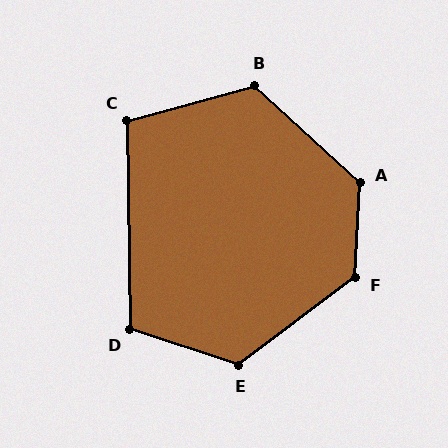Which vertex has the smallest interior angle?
C, at approximately 105 degrees.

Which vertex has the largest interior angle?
A, at approximately 130 degrees.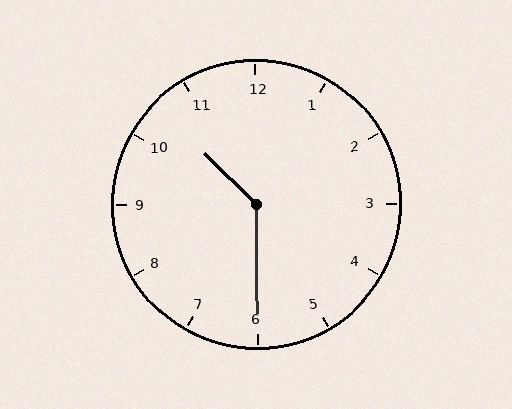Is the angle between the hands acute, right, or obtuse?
It is obtuse.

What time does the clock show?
10:30.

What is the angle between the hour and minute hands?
Approximately 135 degrees.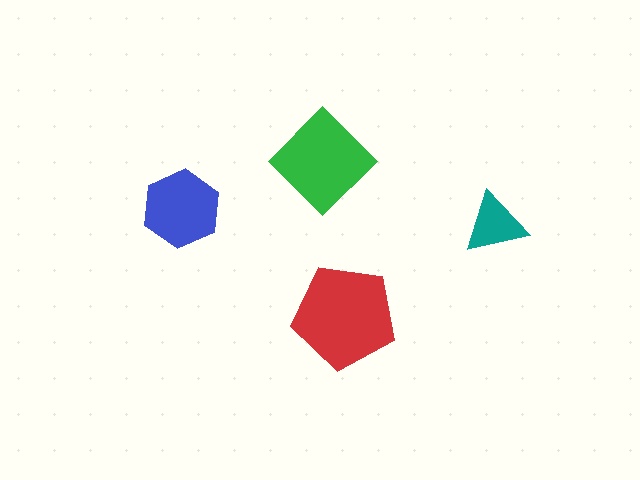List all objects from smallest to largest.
The teal triangle, the blue hexagon, the green diamond, the red pentagon.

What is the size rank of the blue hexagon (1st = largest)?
3rd.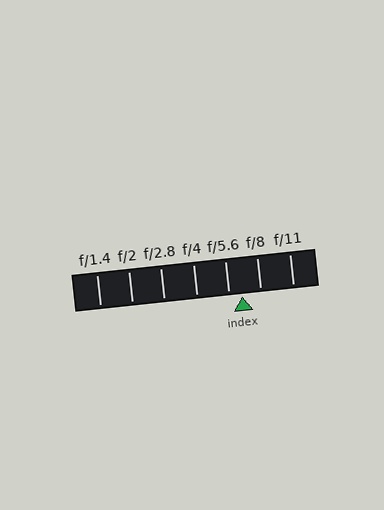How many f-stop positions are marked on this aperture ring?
There are 7 f-stop positions marked.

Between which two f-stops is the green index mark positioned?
The index mark is between f/5.6 and f/8.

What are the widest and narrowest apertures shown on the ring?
The widest aperture shown is f/1.4 and the narrowest is f/11.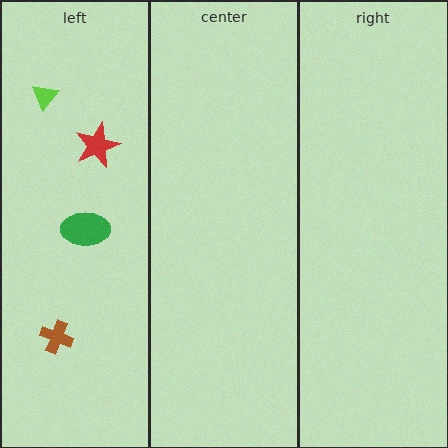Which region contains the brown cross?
The left region.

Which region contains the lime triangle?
The left region.